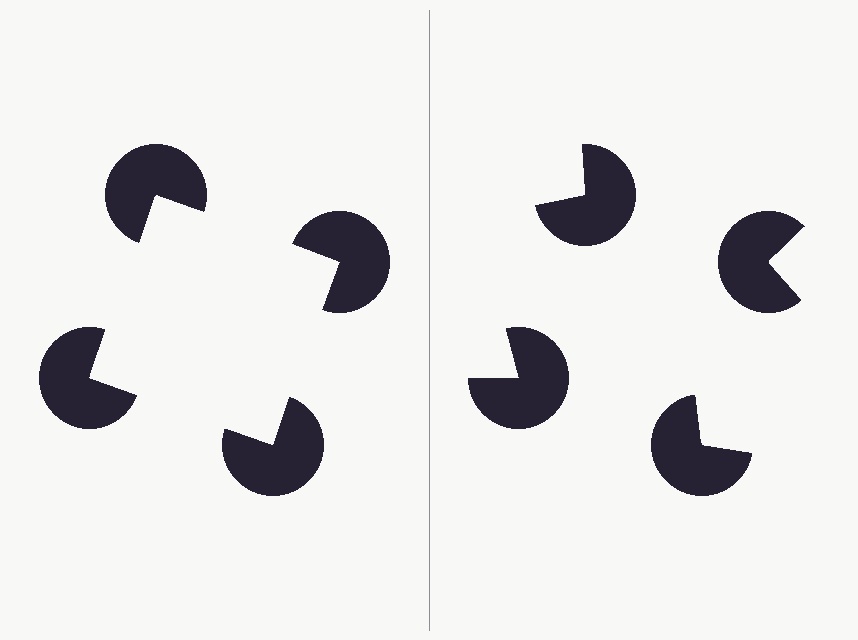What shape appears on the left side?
An illusory square.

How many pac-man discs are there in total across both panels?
8 — 4 on each side.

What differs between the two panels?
The pac-man discs are positioned identically on both sides; only the wedge orientations differ. On the left they align to a square; on the right they are misaligned.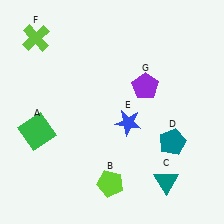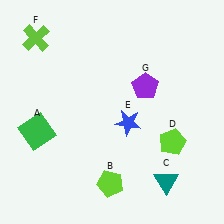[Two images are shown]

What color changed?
The pentagon (D) changed from teal in Image 1 to lime in Image 2.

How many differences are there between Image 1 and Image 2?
There is 1 difference between the two images.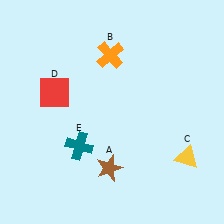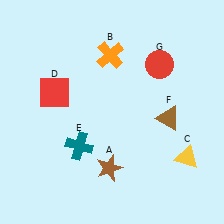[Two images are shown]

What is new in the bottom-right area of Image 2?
A brown triangle (F) was added in the bottom-right area of Image 2.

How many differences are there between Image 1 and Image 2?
There are 2 differences between the two images.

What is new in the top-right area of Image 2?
A red circle (G) was added in the top-right area of Image 2.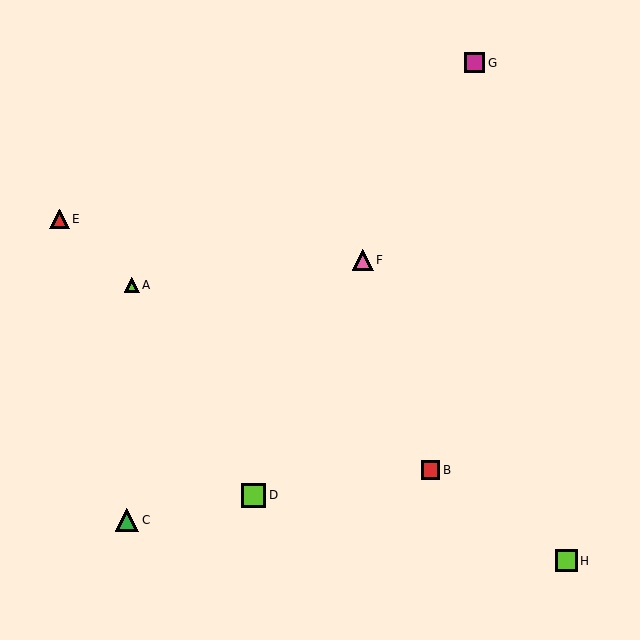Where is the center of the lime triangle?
The center of the lime triangle is at (132, 285).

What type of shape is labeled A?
Shape A is a lime triangle.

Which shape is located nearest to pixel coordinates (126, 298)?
The lime triangle (labeled A) at (132, 285) is nearest to that location.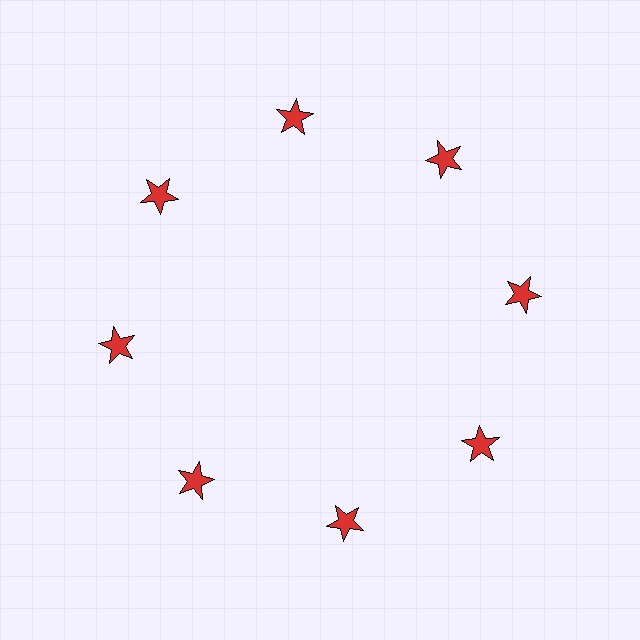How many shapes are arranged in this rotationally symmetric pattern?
There are 8 shapes, arranged in 8 groups of 1.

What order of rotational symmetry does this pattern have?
This pattern has 8-fold rotational symmetry.